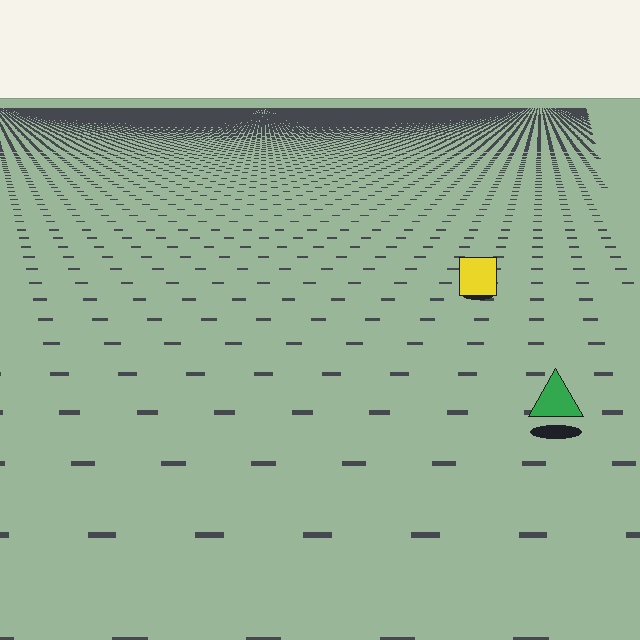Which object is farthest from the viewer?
The yellow square is farthest from the viewer. It appears smaller and the ground texture around it is denser.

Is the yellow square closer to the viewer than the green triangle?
No. The green triangle is closer — you can tell from the texture gradient: the ground texture is coarser near it.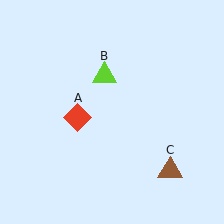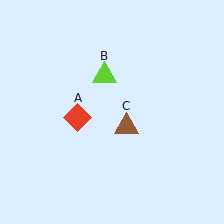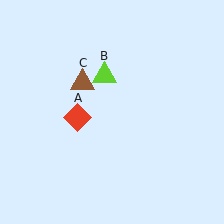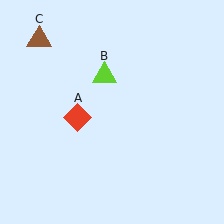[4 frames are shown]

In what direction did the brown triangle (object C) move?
The brown triangle (object C) moved up and to the left.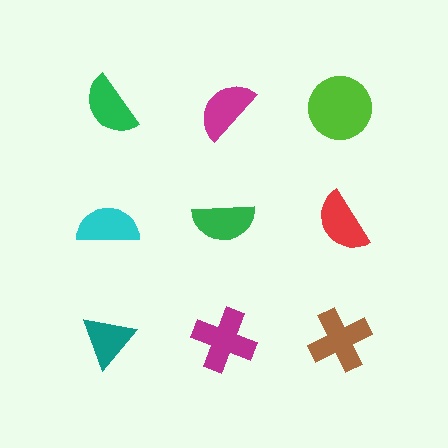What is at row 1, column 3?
A lime circle.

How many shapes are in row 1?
3 shapes.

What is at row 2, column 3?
A red semicircle.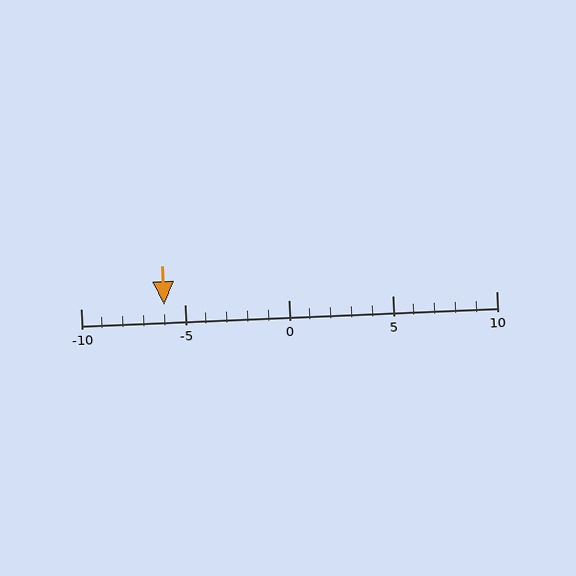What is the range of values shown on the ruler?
The ruler shows values from -10 to 10.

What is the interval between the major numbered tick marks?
The major tick marks are spaced 5 units apart.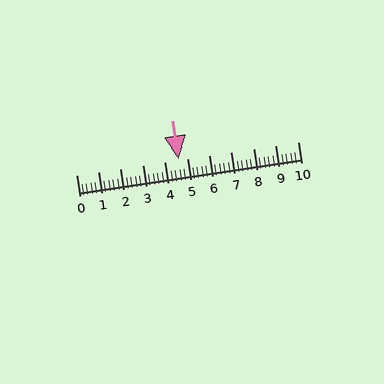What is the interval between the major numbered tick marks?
The major tick marks are spaced 1 units apart.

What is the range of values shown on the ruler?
The ruler shows values from 0 to 10.